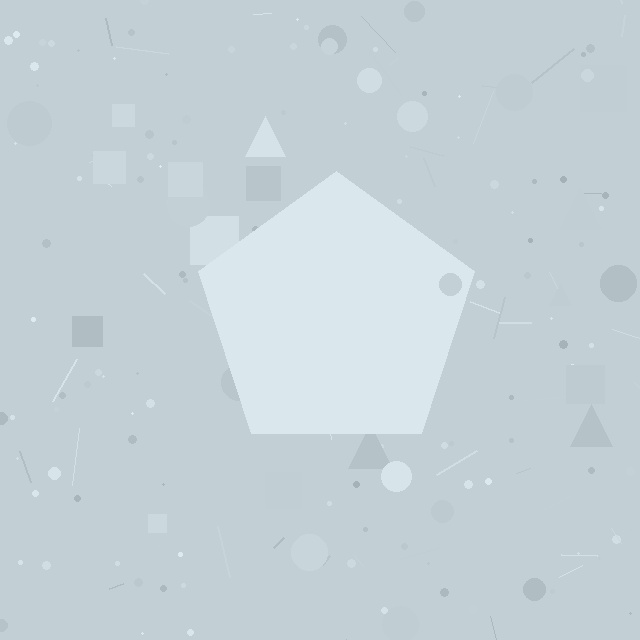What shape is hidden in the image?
A pentagon is hidden in the image.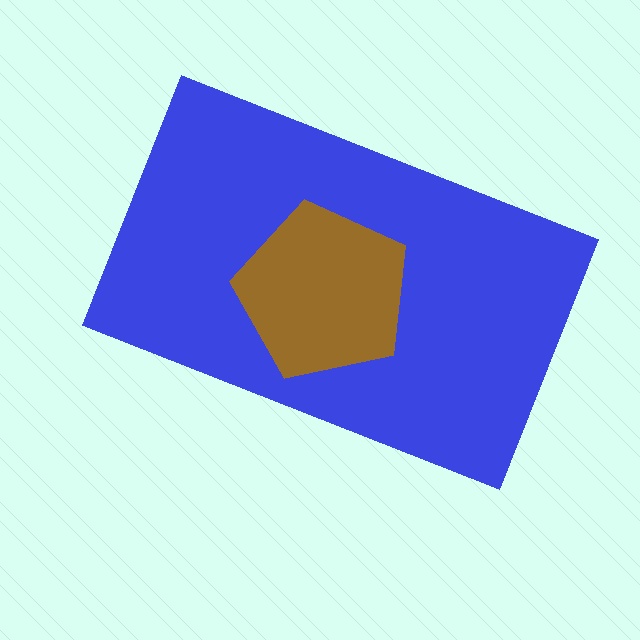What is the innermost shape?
The brown pentagon.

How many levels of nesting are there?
2.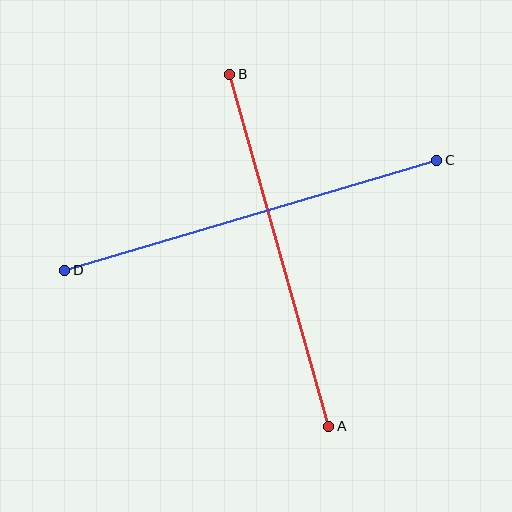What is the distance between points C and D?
The distance is approximately 388 pixels.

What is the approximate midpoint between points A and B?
The midpoint is at approximately (279, 250) pixels.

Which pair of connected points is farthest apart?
Points C and D are farthest apart.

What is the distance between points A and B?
The distance is approximately 366 pixels.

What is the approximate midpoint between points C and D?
The midpoint is at approximately (251, 215) pixels.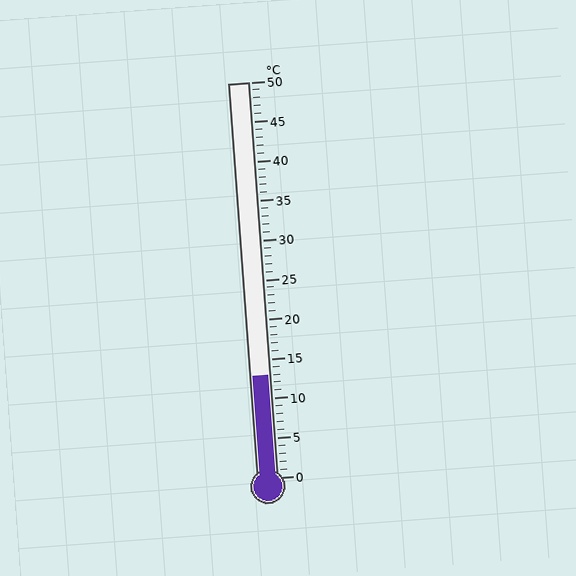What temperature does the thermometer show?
The thermometer shows approximately 13°C.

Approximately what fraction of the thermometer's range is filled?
The thermometer is filled to approximately 25% of its range.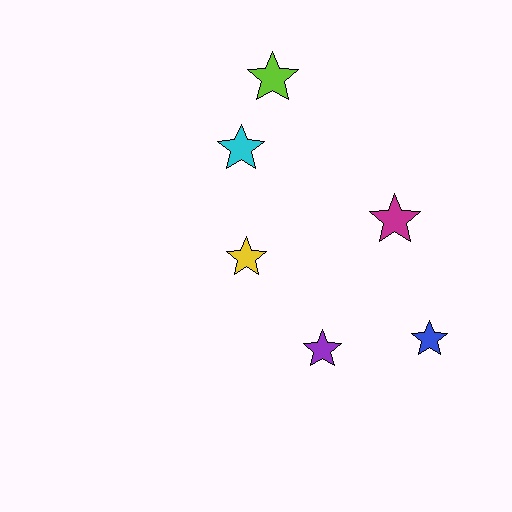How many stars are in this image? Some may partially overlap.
There are 6 stars.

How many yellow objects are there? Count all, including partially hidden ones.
There is 1 yellow object.